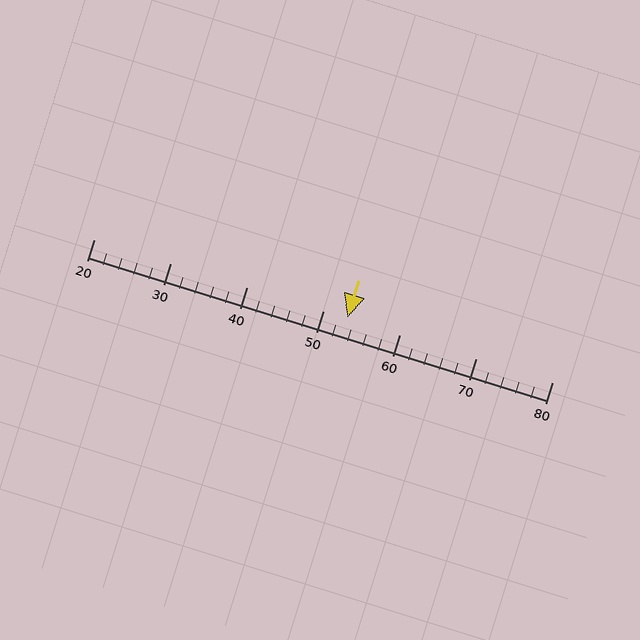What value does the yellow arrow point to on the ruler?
The yellow arrow points to approximately 53.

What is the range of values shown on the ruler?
The ruler shows values from 20 to 80.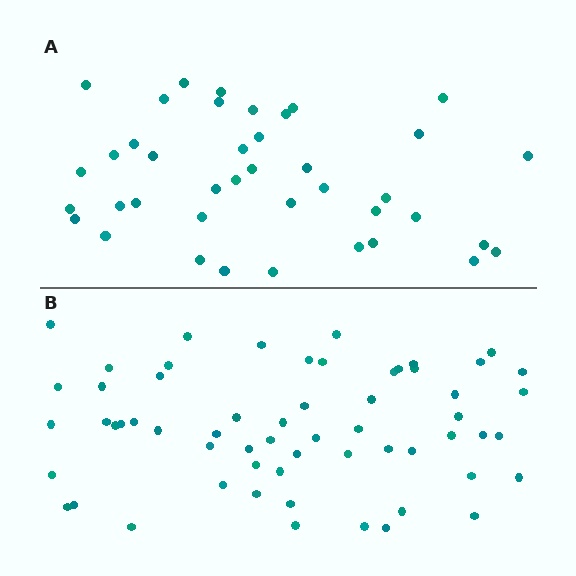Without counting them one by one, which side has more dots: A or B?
Region B (the bottom region) has more dots.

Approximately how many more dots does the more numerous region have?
Region B has approximately 20 more dots than region A.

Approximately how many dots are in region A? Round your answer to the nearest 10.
About 40 dots.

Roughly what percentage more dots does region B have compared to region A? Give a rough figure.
About 50% more.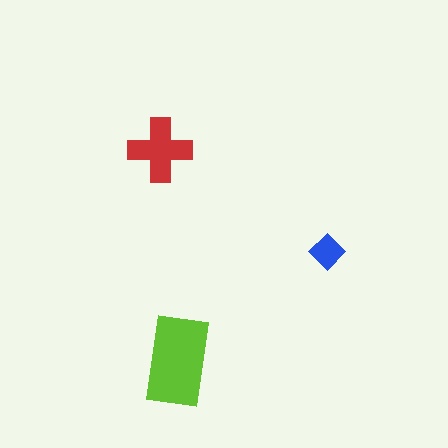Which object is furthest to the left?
The red cross is leftmost.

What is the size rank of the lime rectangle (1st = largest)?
1st.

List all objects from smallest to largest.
The blue diamond, the red cross, the lime rectangle.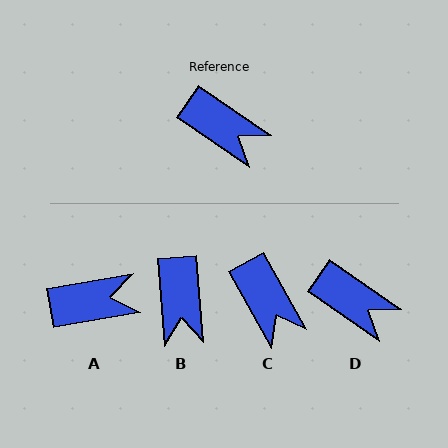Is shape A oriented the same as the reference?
No, it is off by about 45 degrees.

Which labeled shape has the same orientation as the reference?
D.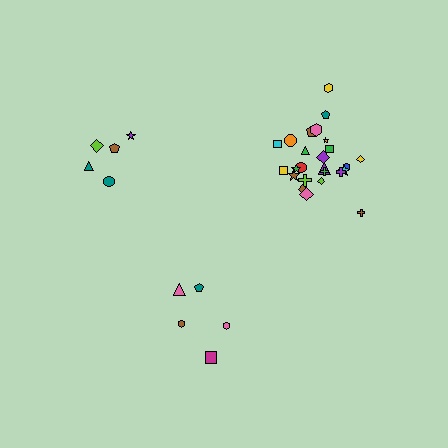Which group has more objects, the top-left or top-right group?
The top-right group.